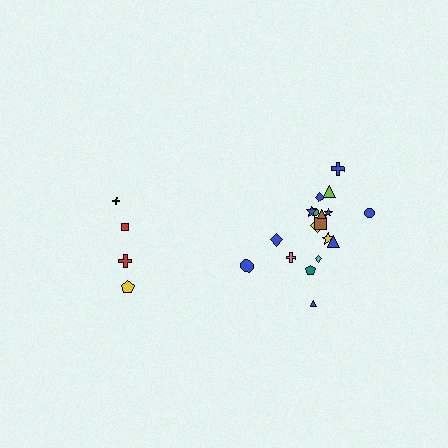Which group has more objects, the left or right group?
The right group.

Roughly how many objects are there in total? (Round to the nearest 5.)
Roughly 20 objects in total.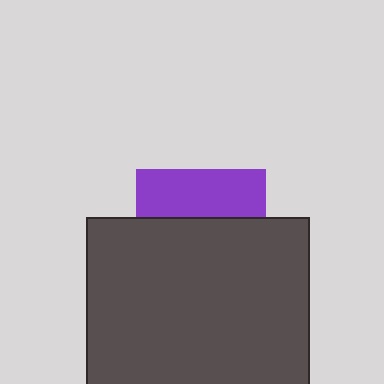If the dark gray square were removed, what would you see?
You would see the complete purple square.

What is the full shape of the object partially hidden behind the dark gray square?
The partially hidden object is a purple square.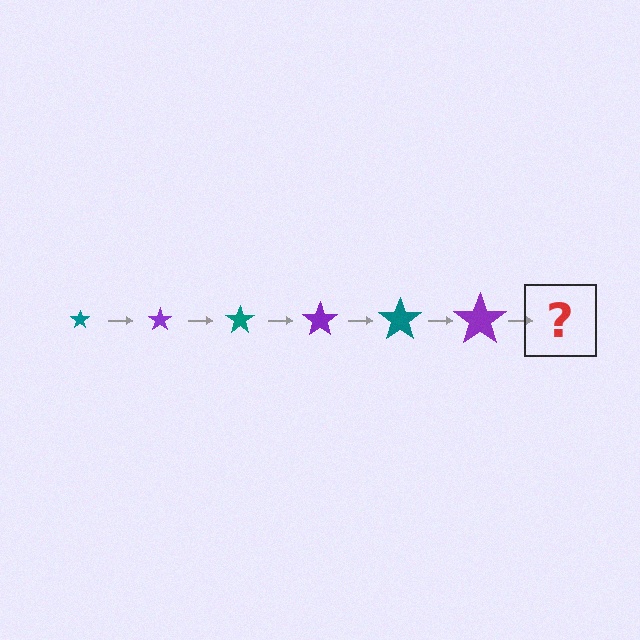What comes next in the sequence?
The next element should be a teal star, larger than the previous one.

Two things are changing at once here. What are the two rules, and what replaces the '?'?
The two rules are that the star grows larger each step and the color cycles through teal and purple. The '?' should be a teal star, larger than the previous one.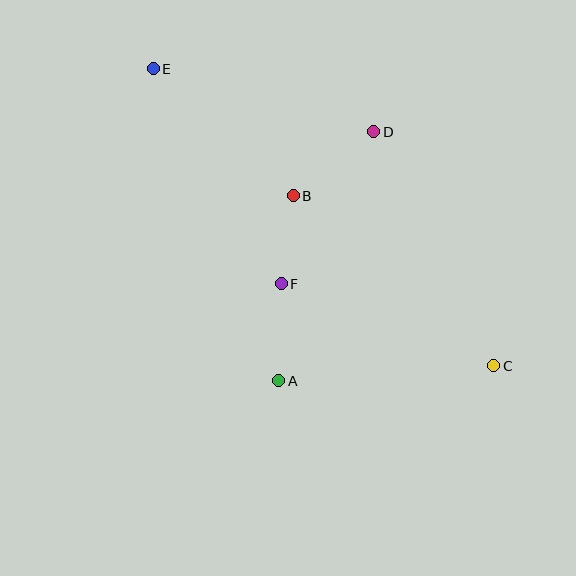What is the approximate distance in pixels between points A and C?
The distance between A and C is approximately 215 pixels.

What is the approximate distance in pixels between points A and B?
The distance between A and B is approximately 186 pixels.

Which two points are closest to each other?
Points B and F are closest to each other.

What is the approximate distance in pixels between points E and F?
The distance between E and F is approximately 250 pixels.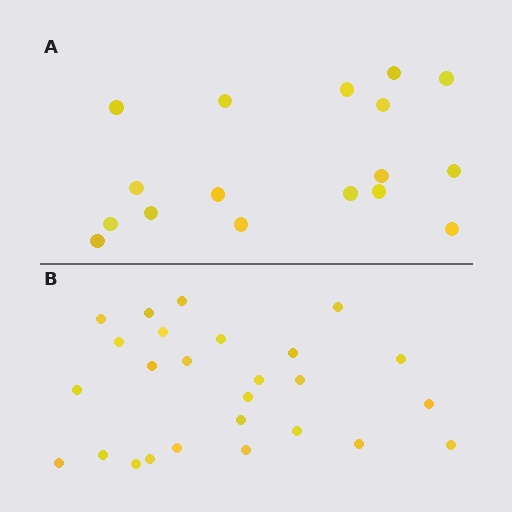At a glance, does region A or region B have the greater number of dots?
Region B (the bottom region) has more dots.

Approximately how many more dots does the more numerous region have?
Region B has roughly 8 or so more dots than region A.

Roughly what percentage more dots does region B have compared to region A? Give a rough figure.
About 55% more.